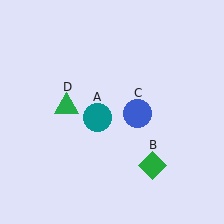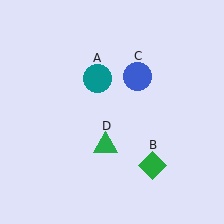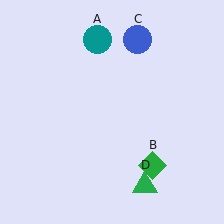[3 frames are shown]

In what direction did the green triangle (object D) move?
The green triangle (object D) moved down and to the right.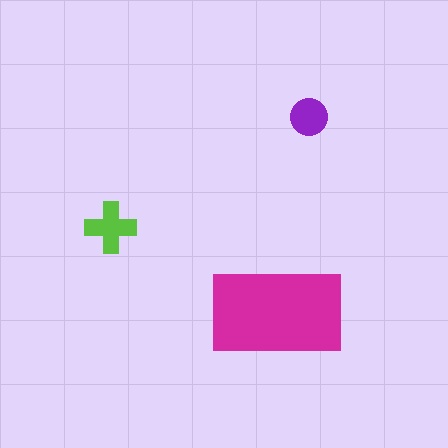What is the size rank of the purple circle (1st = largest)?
3rd.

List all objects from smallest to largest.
The purple circle, the lime cross, the magenta rectangle.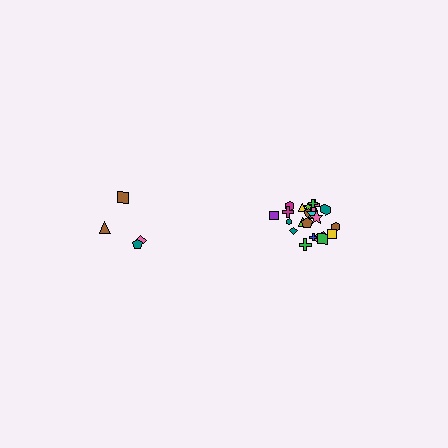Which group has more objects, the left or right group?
The right group.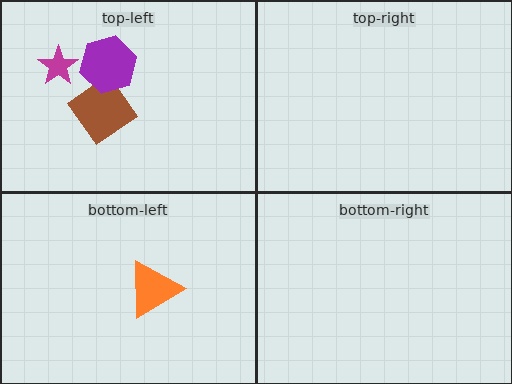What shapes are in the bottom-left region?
The orange triangle.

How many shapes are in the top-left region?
3.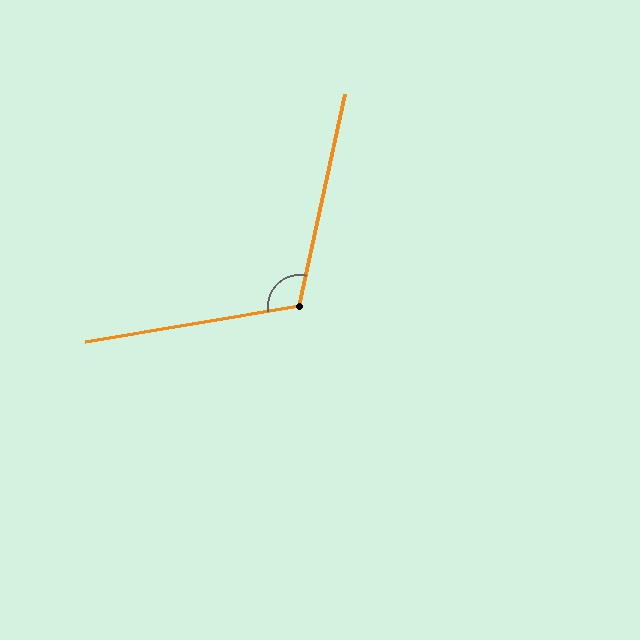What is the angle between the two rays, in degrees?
Approximately 112 degrees.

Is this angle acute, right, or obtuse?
It is obtuse.